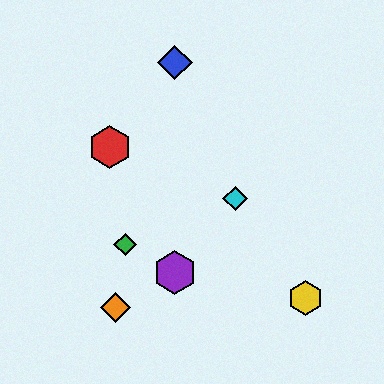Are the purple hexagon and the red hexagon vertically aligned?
No, the purple hexagon is at x≈175 and the red hexagon is at x≈110.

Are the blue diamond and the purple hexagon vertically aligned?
Yes, both are at x≈175.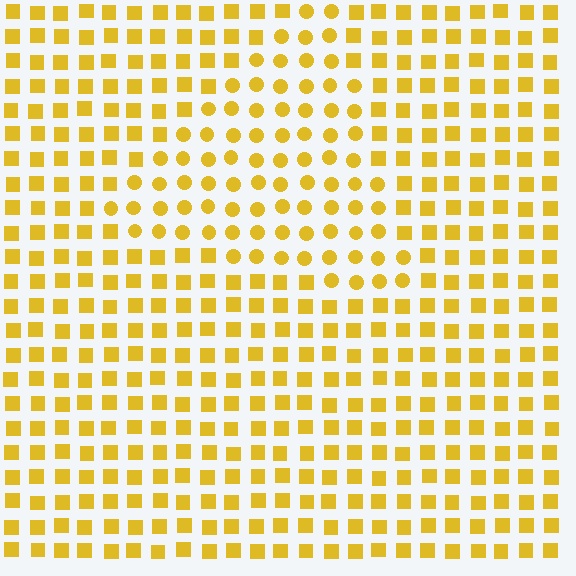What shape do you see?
I see a triangle.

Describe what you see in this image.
The image is filled with small yellow elements arranged in a uniform grid. A triangle-shaped region contains circles, while the surrounding area contains squares. The boundary is defined purely by the change in element shape.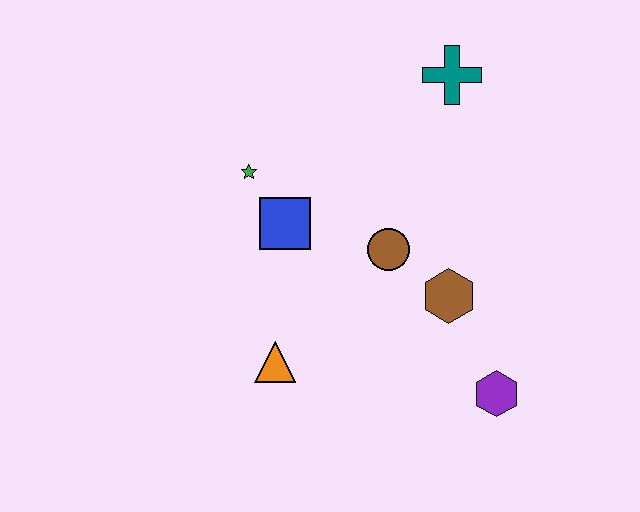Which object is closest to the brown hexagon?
The brown circle is closest to the brown hexagon.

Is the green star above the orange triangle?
Yes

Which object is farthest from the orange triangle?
The teal cross is farthest from the orange triangle.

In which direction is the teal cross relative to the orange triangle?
The teal cross is above the orange triangle.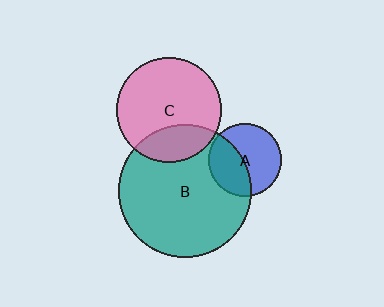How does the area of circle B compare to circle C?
Approximately 1.6 times.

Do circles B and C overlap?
Yes.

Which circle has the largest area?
Circle B (teal).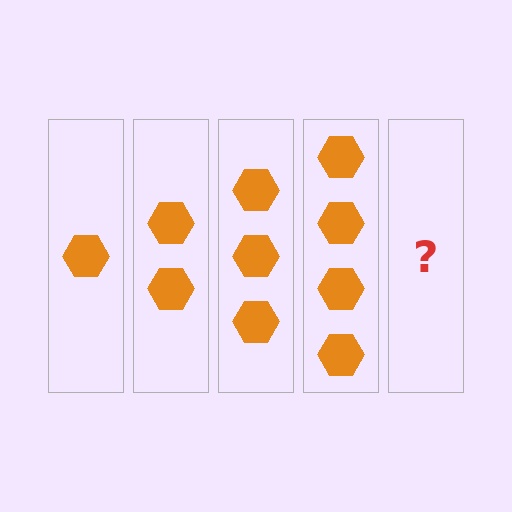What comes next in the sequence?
The next element should be 5 hexagons.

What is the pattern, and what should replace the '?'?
The pattern is that each step adds one more hexagon. The '?' should be 5 hexagons.